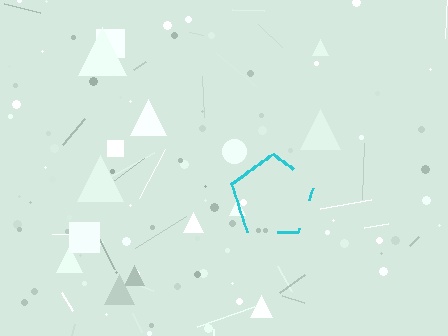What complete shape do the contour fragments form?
The contour fragments form a pentagon.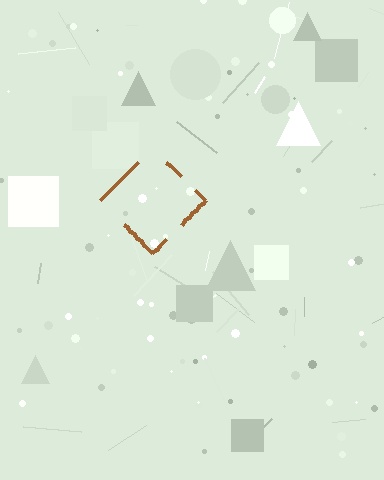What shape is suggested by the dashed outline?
The dashed outline suggests a diamond.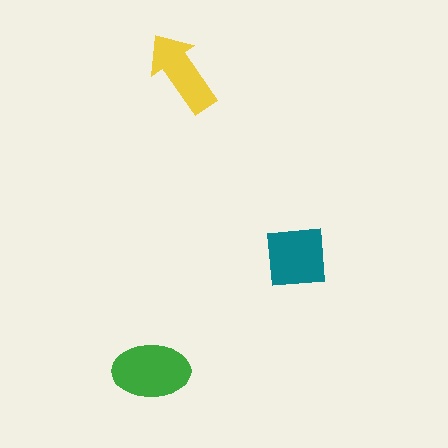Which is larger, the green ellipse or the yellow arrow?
The green ellipse.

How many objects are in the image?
There are 3 objects in the image.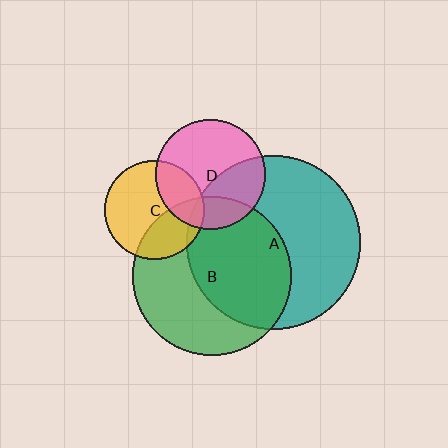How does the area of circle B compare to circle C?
Approximately 2.6 times.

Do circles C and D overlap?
Yes.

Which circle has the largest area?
Circle A (teal).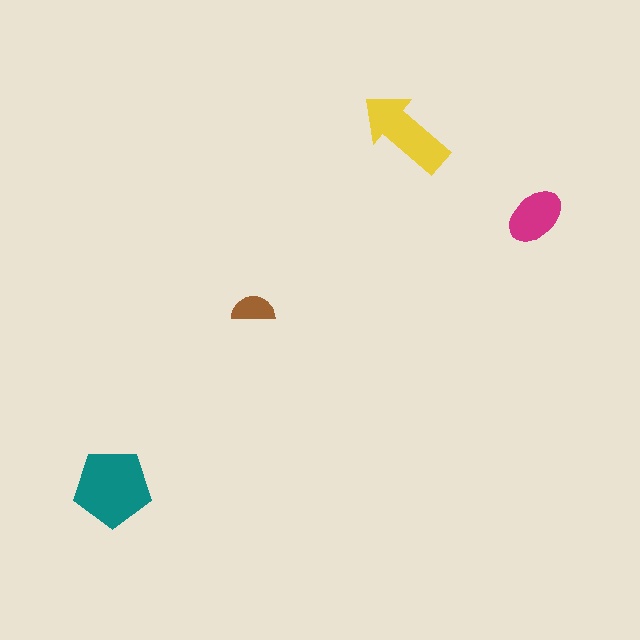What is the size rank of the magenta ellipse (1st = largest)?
3rd.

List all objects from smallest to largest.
The brown semicircle, the magenta ellipse, the yellow arrow, the teal pentagon.